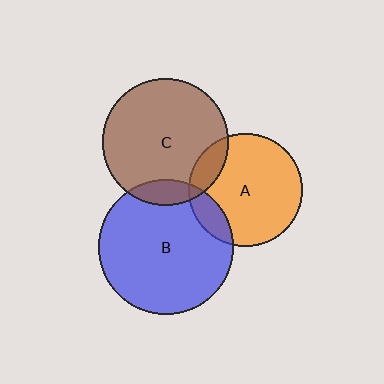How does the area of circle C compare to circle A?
Approximately 1.3 times.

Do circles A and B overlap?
Yes.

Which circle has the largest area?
Circle B (blue).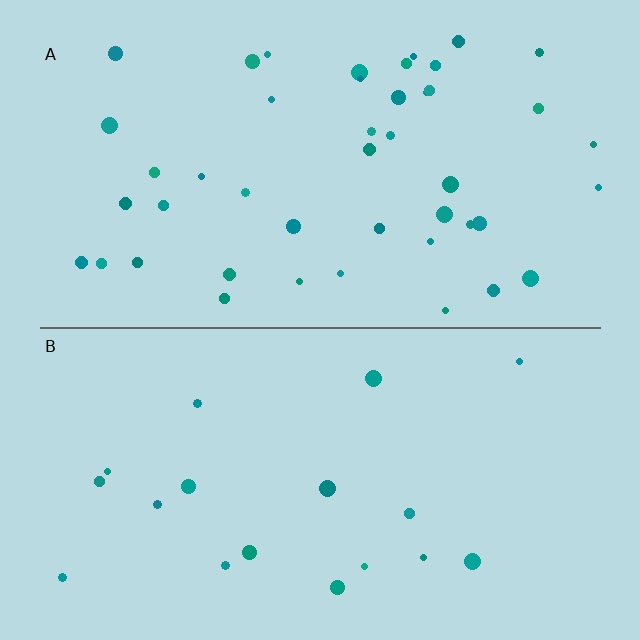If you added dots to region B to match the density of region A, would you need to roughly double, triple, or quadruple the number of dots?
Approximately triple.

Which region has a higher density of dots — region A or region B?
A (the top).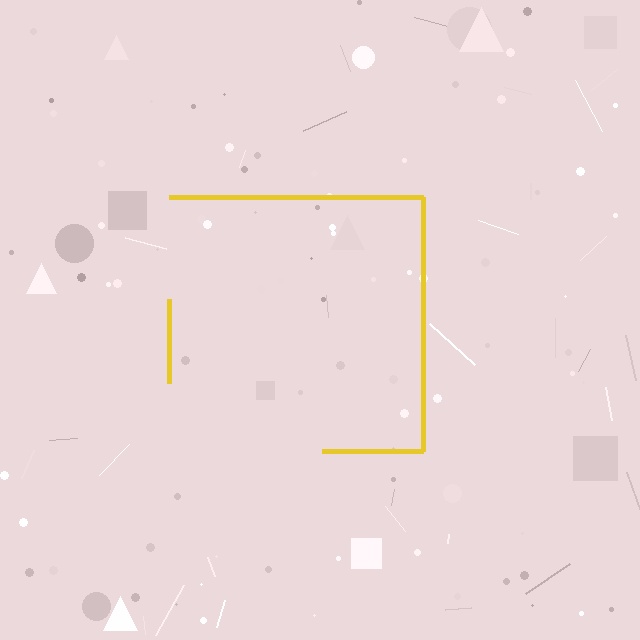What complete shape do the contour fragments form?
The contour fragments form a square.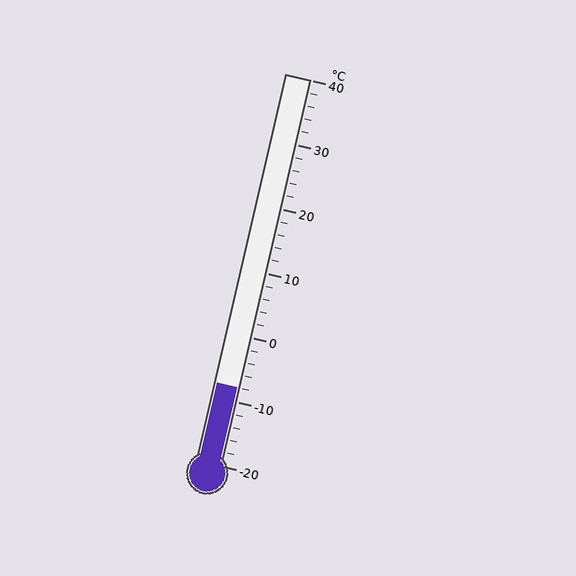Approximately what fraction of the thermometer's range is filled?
The thermometer is filled to approximately 20% of its range.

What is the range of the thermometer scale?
The thermometer scale ranges from -20°C to 40°C.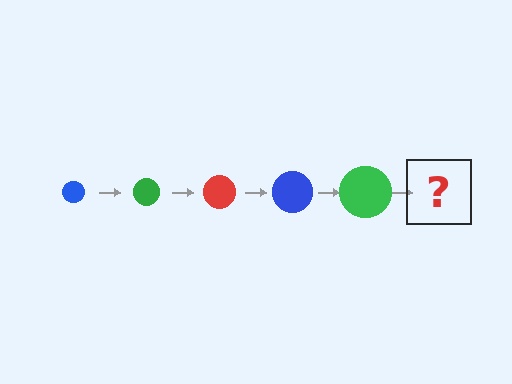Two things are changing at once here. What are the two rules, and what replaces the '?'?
The two rules are that the circle grows larger each step and the color cycles through blue, green, and red. The '?' should be a red circle, larger than the previous one.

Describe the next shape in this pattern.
It should be a red circle, larger than the previous one.